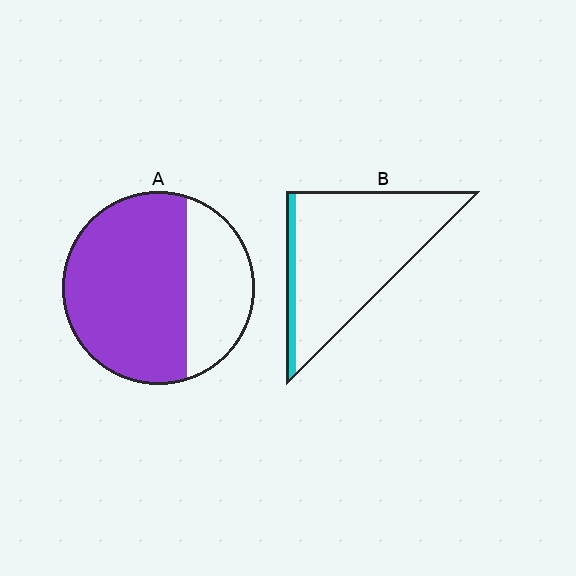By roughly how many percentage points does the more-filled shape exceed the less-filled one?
By roughly 60 percentage points (A over B).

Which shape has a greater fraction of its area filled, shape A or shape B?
Shape A.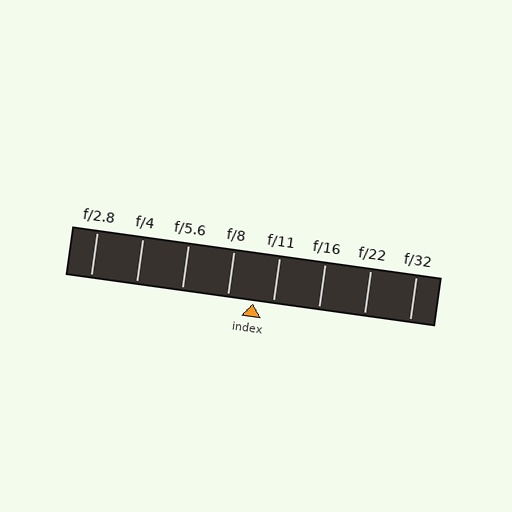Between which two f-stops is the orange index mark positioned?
The index mark is between f/8 and f/11.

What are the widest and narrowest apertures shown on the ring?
The widest aperture shown is f/2.8 and the narrowest is f/32.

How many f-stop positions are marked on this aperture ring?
There are 8 f-stop positions marked.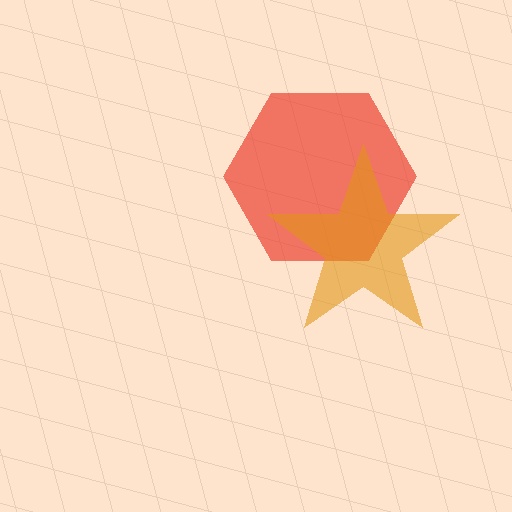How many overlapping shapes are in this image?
There are 2 overlapping shapes in the image.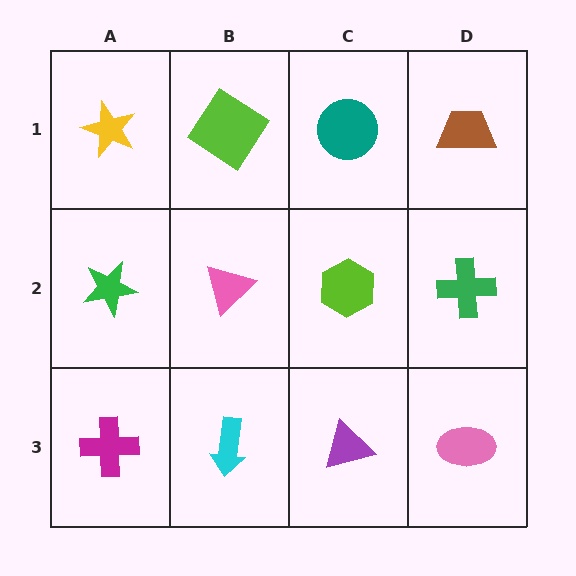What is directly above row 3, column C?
A lime hexagon.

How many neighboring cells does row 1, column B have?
3.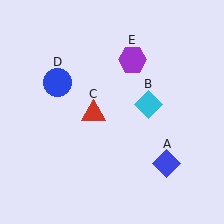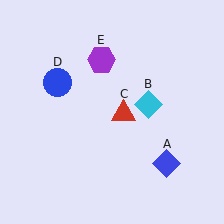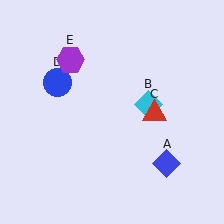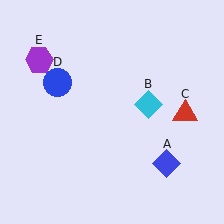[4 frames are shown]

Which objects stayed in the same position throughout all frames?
Blue diamond (object A) and cyan diamond (object B) and blue circle (object D) remained stationary.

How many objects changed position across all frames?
2 objects changed position: red triangle (object C), purple hexagon (object E).